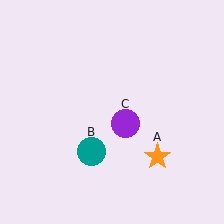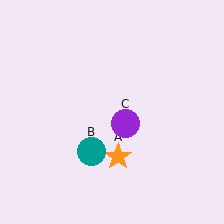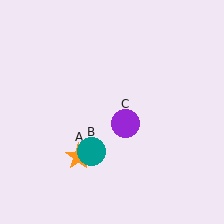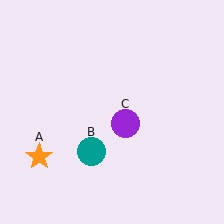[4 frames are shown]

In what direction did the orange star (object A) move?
The orange star (object A) moved left.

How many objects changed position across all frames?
1 object changed position: orange star (object A).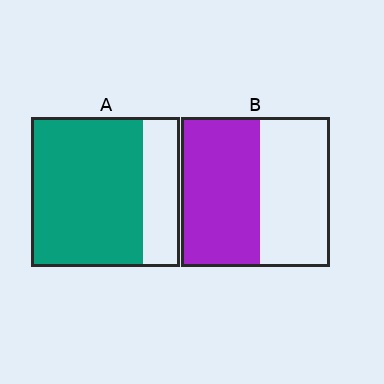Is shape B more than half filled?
Roughly half.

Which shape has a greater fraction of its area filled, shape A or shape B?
Shape A.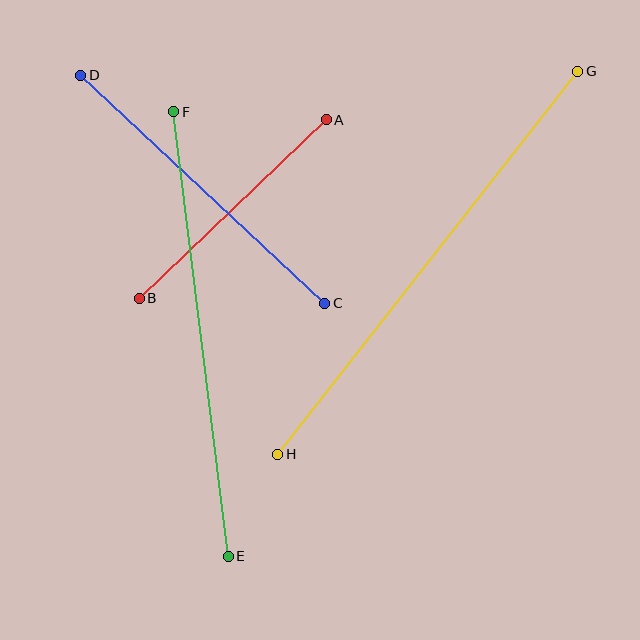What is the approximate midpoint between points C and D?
The midpoint is at approximately (203, 189) pixels.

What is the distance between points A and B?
The distance is approximately 259 pixels.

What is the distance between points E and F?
The distance is approximately 448 pixels.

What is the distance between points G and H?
The distance is approximately 487 pixels.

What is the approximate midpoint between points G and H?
The midpoint is at approximately (428, 263) pixels.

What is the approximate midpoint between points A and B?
The midpoint is at approximately (233, 209) pixels.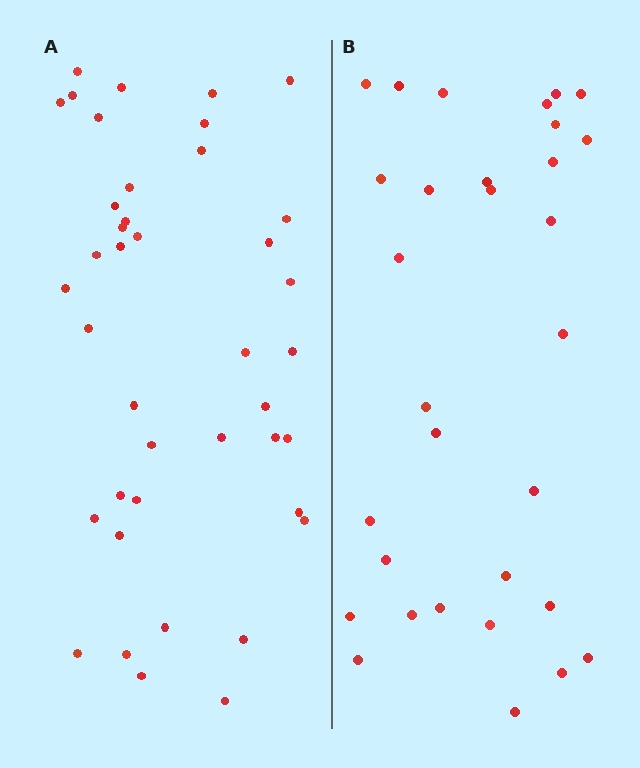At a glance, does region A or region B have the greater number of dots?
Region A (the left region) has more dots.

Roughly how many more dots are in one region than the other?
Region A has roughly 10 or so more dots than region B.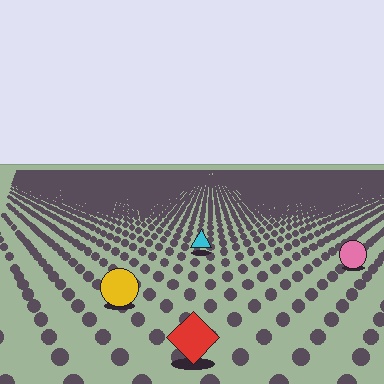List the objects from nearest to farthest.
From nearest to farthest: the red diamond, the yellow circle, the pink circle, the cyan triangle.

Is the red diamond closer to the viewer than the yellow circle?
Yes. The red diamond is closer — you can tell from the texture gradient: the ground texture is coarser near it.